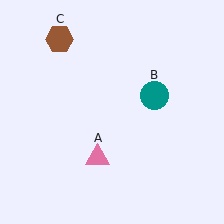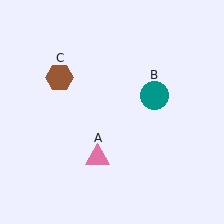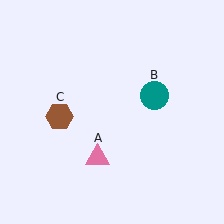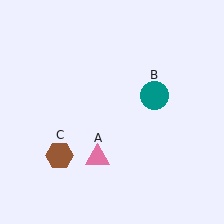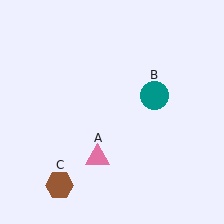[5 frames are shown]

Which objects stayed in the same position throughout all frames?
Pink triangle (object A) and teal circle (object B) remained stationary.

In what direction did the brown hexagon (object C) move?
The brown hexagon (object C) moved down.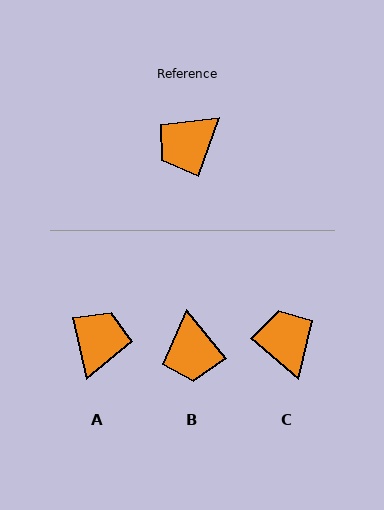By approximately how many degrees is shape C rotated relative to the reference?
Approximately 110 degrees clockwise.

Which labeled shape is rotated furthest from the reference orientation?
A, about 148 degrees away.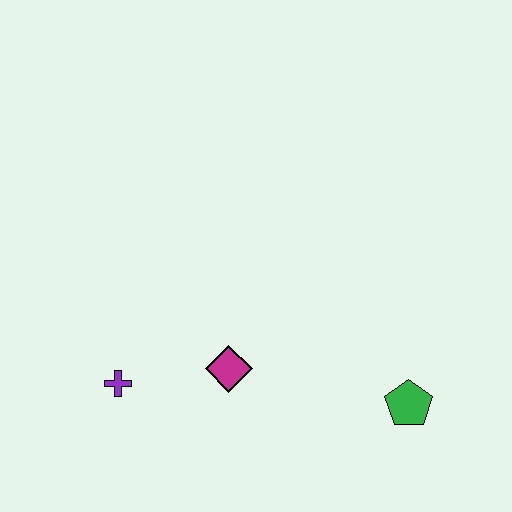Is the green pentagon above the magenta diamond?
No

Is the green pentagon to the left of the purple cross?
No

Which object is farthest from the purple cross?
The green pentagon is farthest from the purple cross.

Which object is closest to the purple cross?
The magenta diamond is closest to the purple cross.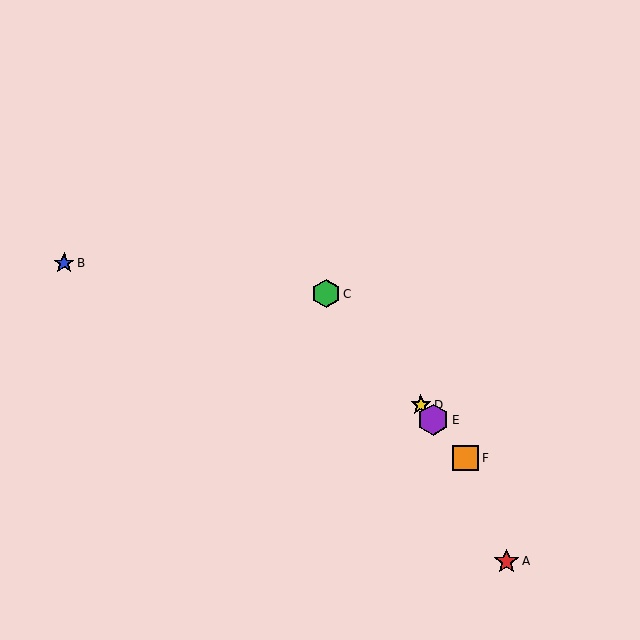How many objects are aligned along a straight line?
4 objects (C, D, E, F) are aligned along a straight line.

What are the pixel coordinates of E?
Object E is at (433, 420).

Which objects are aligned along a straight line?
Objects C, D, E, F are aligned along a straight line.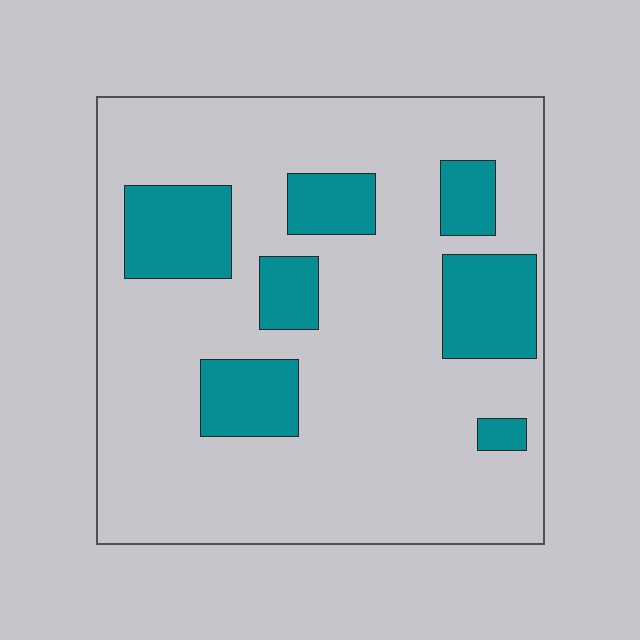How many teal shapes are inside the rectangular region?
7.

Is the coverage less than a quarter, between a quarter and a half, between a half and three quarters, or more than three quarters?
Less than a quarter.